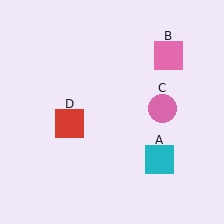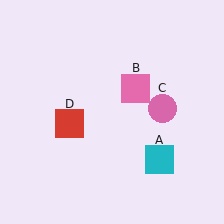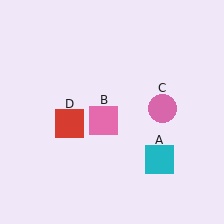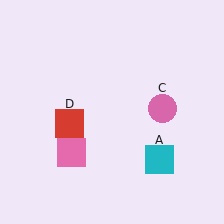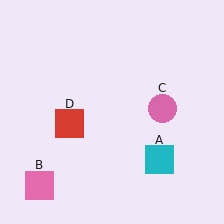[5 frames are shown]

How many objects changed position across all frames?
1 object changed position: pink square (object B).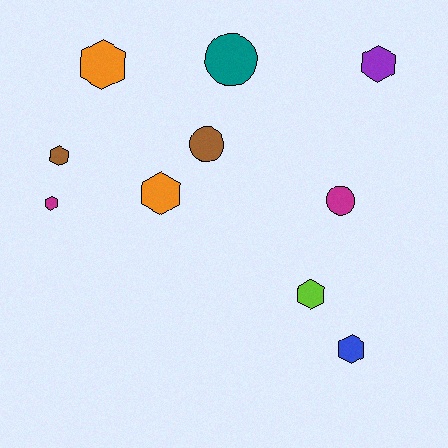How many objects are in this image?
There are 10 objects.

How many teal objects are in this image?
There is 1 teal object.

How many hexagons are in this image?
There are 7 hexagons.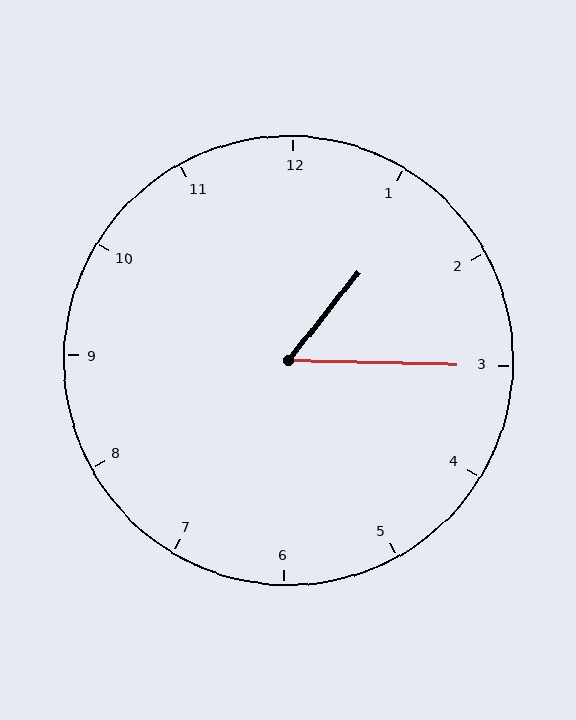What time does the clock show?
1:15.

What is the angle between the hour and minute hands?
Approximately 52 degrees.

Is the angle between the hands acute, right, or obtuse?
It is acute.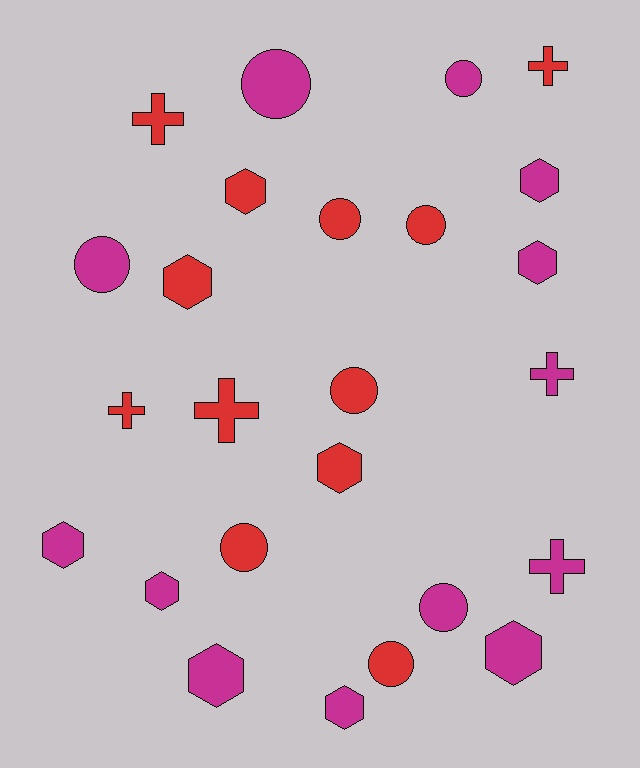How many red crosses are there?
There are 4 red crosses.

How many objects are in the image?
There are 25 objects.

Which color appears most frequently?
Magenta, with 13 objects.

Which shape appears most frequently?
Hexagon, with 10 objects.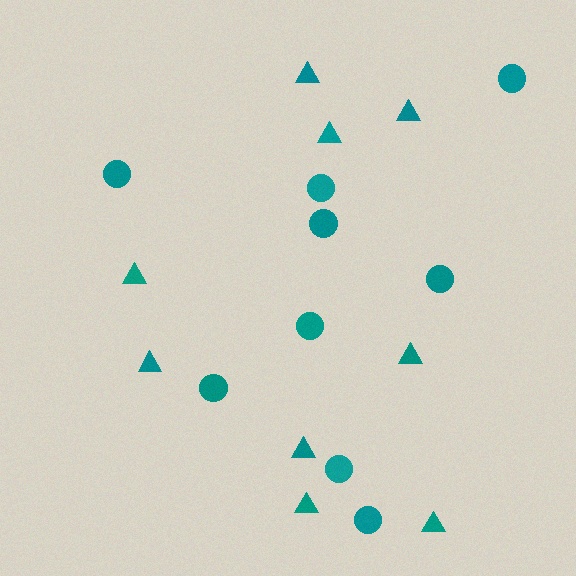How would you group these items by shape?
There are 2 groups: one group of triangles (9) and one group of circles (9).